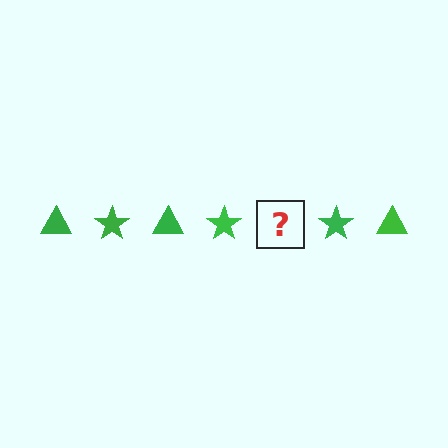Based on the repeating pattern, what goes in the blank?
The blank should be a green triangle.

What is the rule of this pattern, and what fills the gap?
The rule is that the pattern cycles through triangle, star shapes in green. The gap should be filled with a green triangle.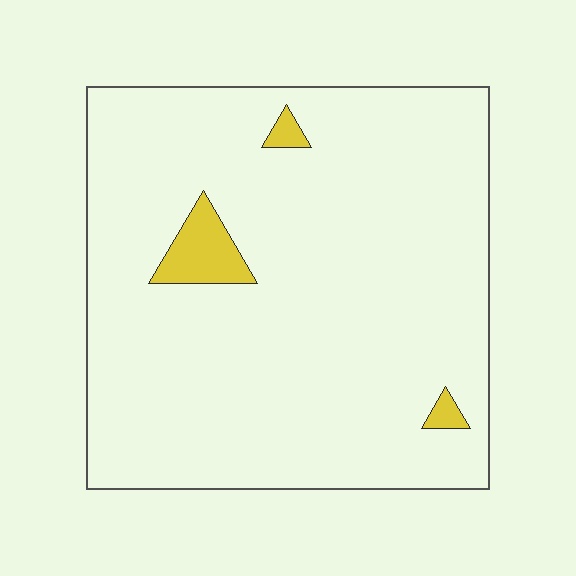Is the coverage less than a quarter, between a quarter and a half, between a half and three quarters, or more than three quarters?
Less than a quarter.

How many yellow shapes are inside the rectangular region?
3.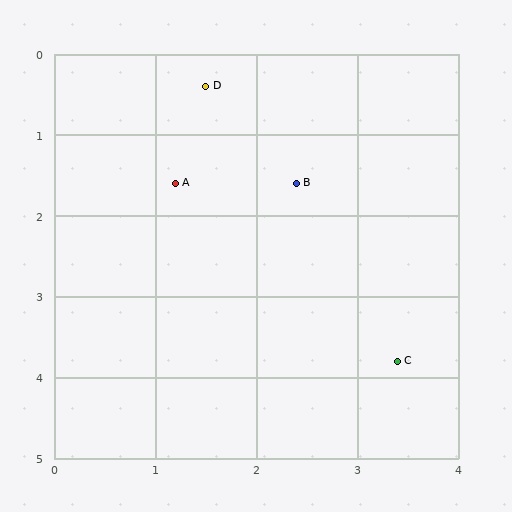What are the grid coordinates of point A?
Point A is at approximately (1.2, 1.6).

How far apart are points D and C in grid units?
Points D and C are about 3.9 grid units apart.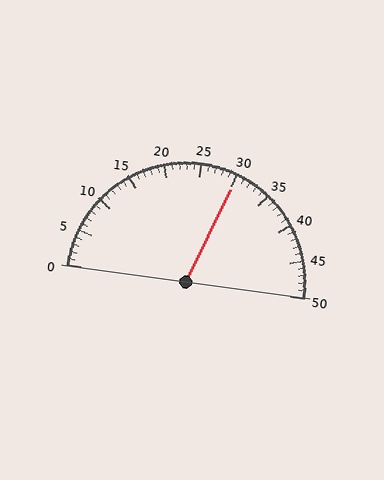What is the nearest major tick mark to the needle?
The nearest major tick mark is 30.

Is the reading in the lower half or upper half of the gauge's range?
The reading is in the upper half of the range (0 to 50).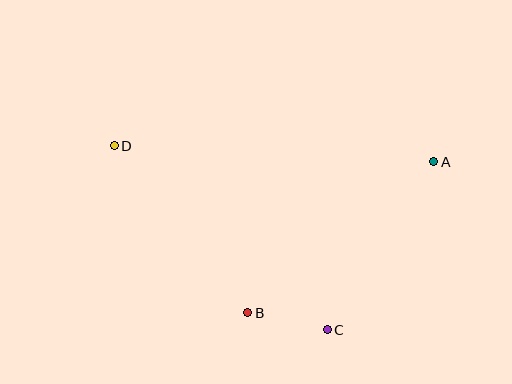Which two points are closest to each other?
Points B and C are closest to each other.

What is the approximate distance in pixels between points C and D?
The distance between C and D is approximately 282 pixels.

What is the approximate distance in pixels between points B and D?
The distance between B and D is approximately 214 pixels.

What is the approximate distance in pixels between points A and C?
The distance between A and C is approximately 199 pixels.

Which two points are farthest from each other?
Points A and D are farthest from each other.